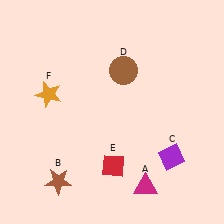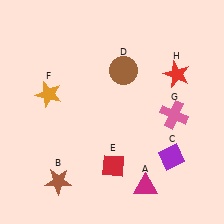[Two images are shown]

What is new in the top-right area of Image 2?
A red star (H) was added in the top-right area of Image 2.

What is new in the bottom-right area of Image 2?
A pink cross (G) was added in the bottom-right area of Image 2.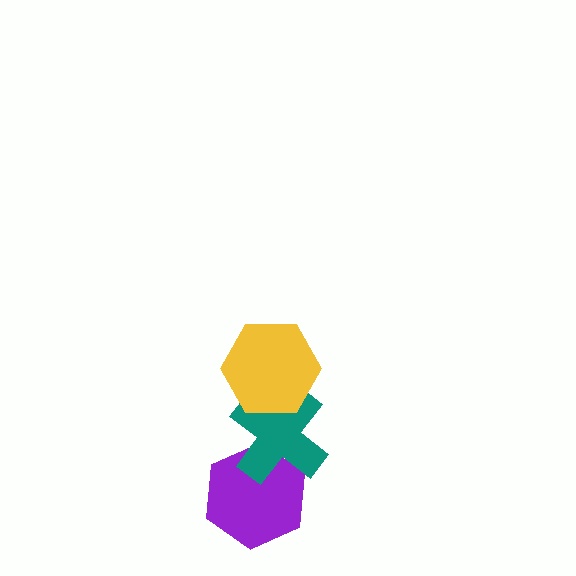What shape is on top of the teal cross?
The yellow hexagon is on top of the teal cross.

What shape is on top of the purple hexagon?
The teal cross is on top of the purple hexagon.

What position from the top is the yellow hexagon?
The yellow hexagon is 1st from the top.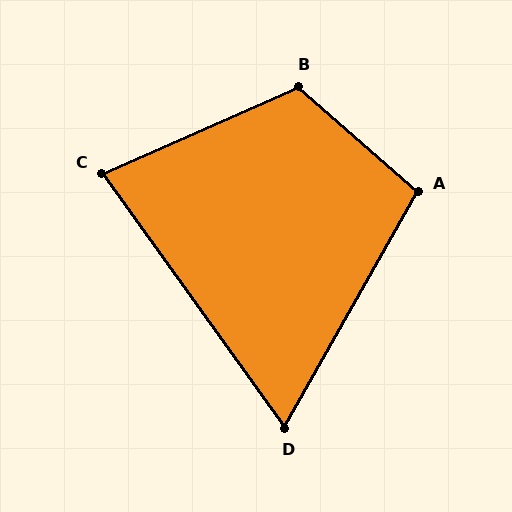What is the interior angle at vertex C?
Approximately 78 degrees (acute).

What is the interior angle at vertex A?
Approximately 102 degrees (obtuse).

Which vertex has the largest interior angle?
B, at approximately 115 degrees.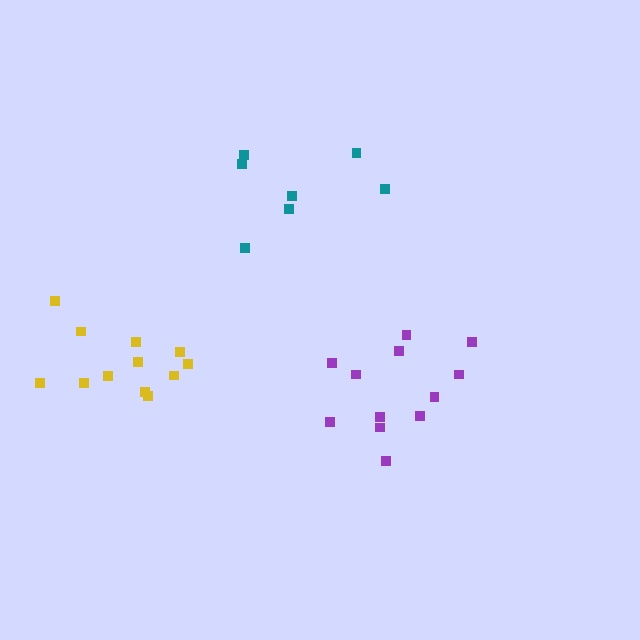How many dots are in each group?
Group 1: 12 dots, Group 2: 12 dots, Group 3: 7 dots (31 total).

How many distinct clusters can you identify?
There are 3 distinct clusters.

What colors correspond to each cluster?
The clusters are colored: purple, yellow, teal.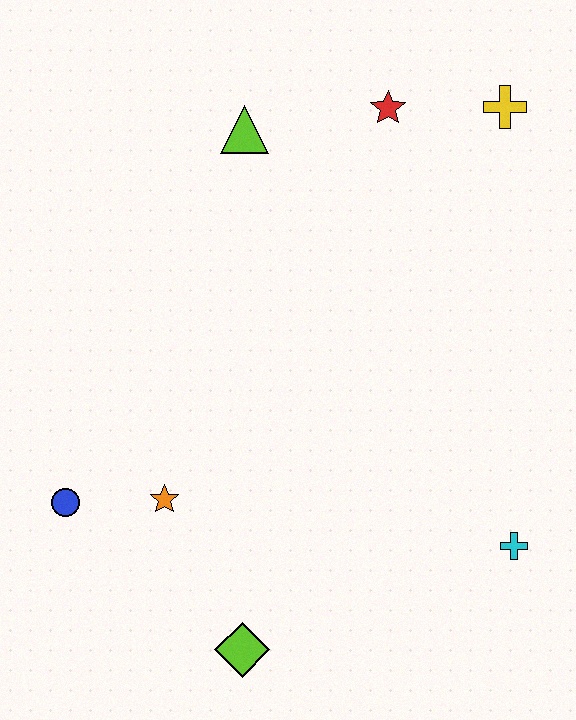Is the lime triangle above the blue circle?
Yes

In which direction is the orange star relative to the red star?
The orange star is below the red star.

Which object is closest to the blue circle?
The orange star is closest to the blue circle.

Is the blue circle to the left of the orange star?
Yes